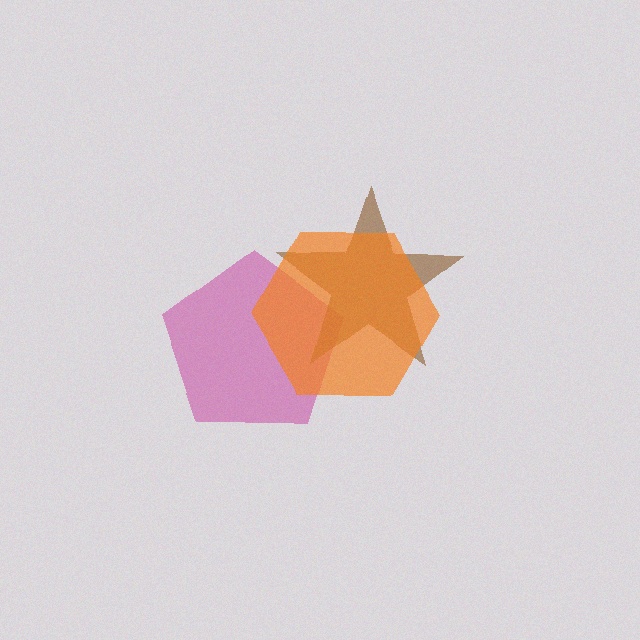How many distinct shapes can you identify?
There are 3 distinct shapes: a magenta pentagon, a brown star, an orange hexagon.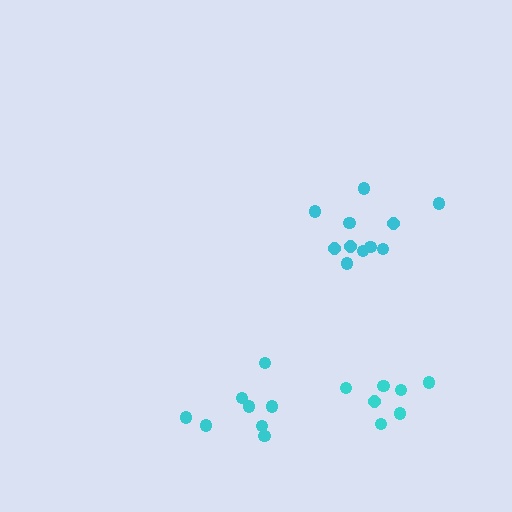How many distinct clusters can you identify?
There are 3 distinct clusters.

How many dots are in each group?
Group 1: 11 dots, Group 2: 8 dots, Group 3: 7 dots (26 total).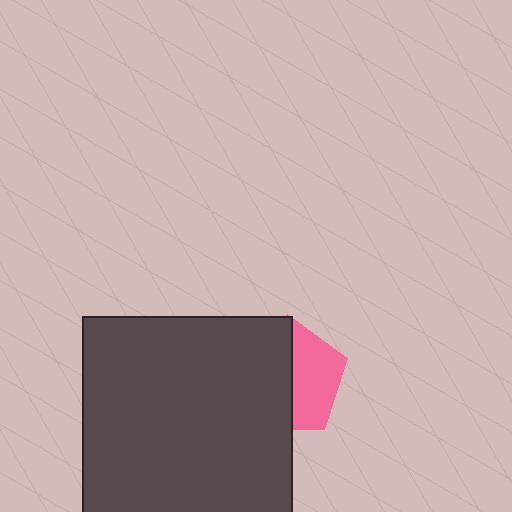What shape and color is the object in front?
The object in front is a dark gray square.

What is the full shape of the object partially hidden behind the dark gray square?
The partially hidden object is a pink pentagon.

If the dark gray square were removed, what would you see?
You would see the complete pink pentagon.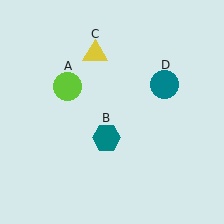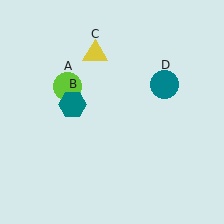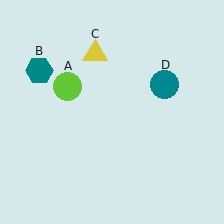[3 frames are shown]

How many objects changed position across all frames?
1 object changed position: teal hexagon (object B).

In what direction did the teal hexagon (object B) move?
The teal hexagon (object B) moved up and to the left.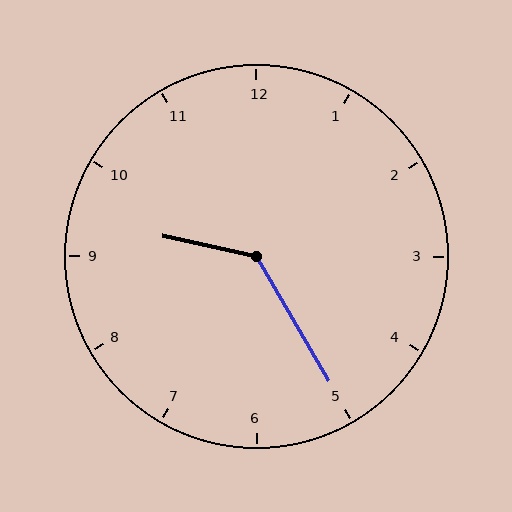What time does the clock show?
9:25.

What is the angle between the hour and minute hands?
Approximately 132 degrees.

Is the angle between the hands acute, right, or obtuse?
It is obtuse.